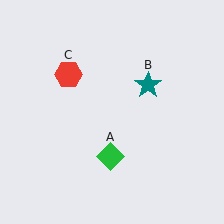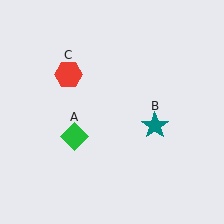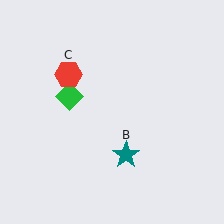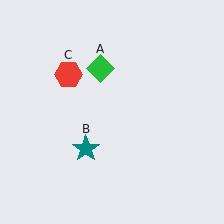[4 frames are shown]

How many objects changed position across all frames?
2 objects changed position: green diamond (object A), teal star (object B).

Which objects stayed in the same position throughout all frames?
Red hexagon (object C) remained stationary.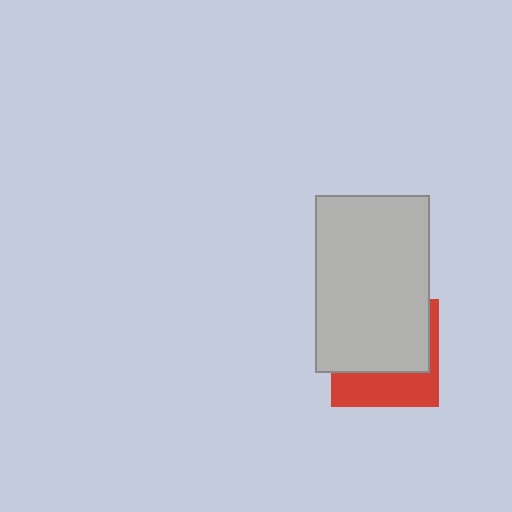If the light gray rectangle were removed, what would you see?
You would see the complete red square.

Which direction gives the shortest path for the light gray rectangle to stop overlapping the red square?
Moving up gives the shortest separation.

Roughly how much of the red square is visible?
A small part of it is visible (roughly 38%).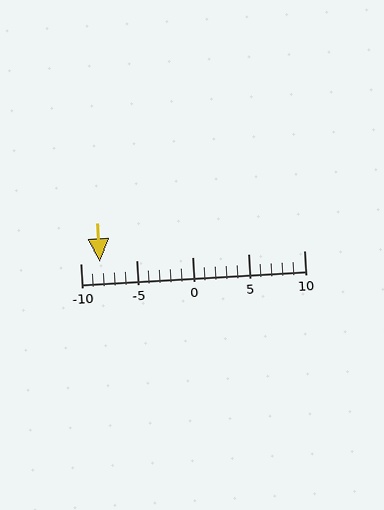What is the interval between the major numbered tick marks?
The major tick marks are spaced 5 units apart.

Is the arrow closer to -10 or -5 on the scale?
The arrow is closer to -10.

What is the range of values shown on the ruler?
The ruler shows values from -10 to 10.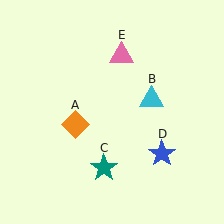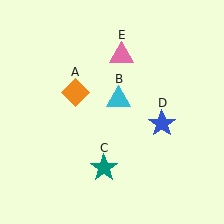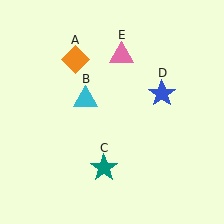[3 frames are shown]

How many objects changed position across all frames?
3 objects changed position: orange diamond (object A), cyan triangle (object B), blue star (object D).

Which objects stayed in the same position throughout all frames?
Teal star (object C) and pink triangle (object E) remained stationary.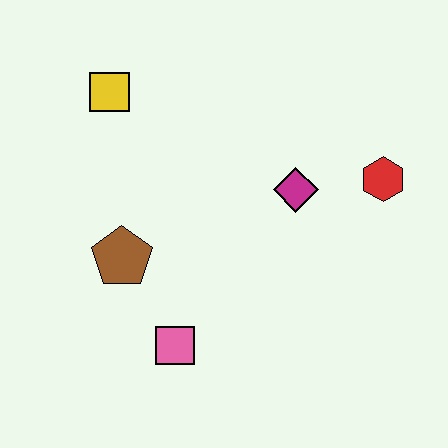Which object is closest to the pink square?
The brown pentagon is closest to the pink square.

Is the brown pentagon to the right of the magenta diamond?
No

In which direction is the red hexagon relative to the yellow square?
The red hexagon is to the right of the yellow square.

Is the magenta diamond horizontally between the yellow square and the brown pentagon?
No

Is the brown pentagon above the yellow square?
No